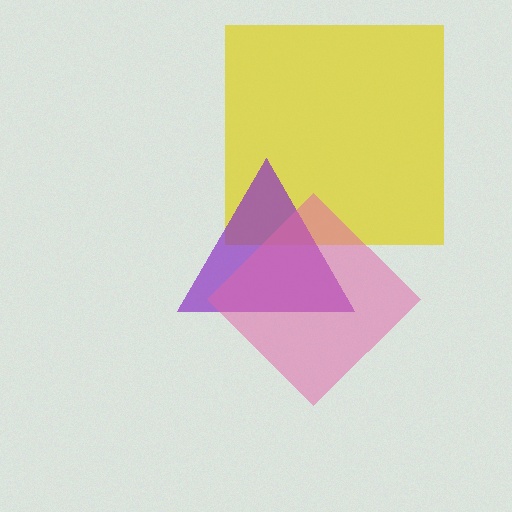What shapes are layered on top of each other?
The layered shapes are: a yellow square, a purple triangle, a pink diamond.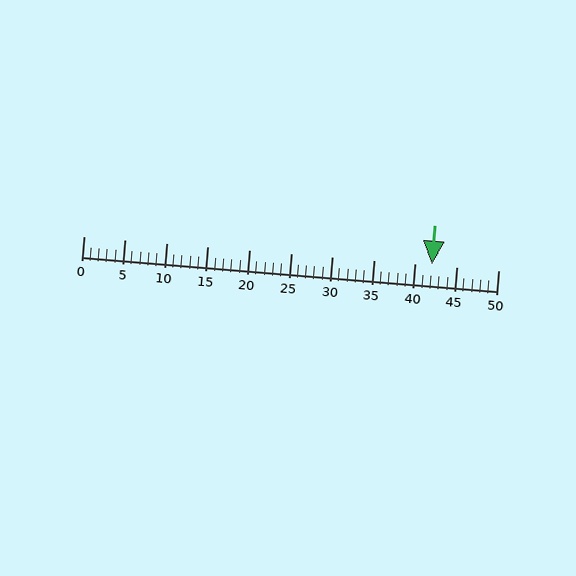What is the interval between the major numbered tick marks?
The major tick marks are spaced 5 units apart.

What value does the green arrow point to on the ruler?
The green arrow points to approximately 42.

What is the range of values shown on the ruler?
The ruler shows values from 0 to 50.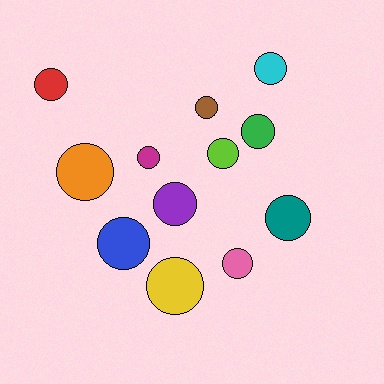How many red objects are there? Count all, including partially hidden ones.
There is 1 red object.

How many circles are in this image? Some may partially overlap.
There are 12 circles.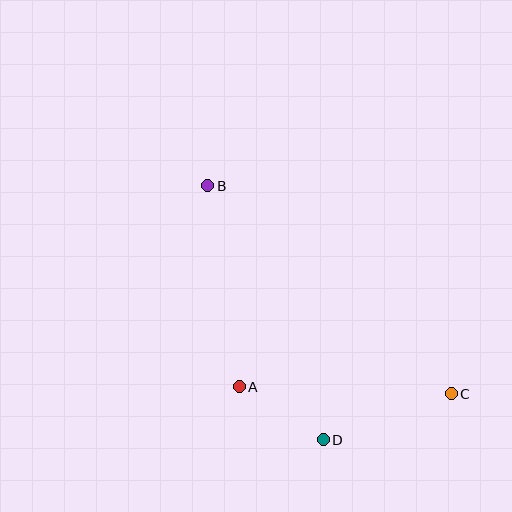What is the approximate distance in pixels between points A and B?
The distance between A and B is approximately 204 pixels.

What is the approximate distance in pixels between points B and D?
The distance between B and D is approximately 279 pixels.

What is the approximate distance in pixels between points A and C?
The distance between A and C is approximately 212 pixels.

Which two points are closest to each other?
Points A and D are closest to each other.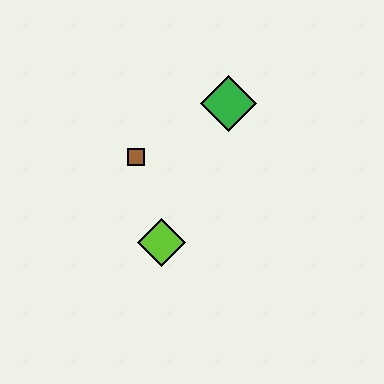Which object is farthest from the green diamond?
The lime diamond is farthest from the green diamond.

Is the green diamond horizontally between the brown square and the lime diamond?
No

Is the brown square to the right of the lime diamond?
No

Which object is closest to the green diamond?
The brown square is closest to the green diamond.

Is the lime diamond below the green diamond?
Yes